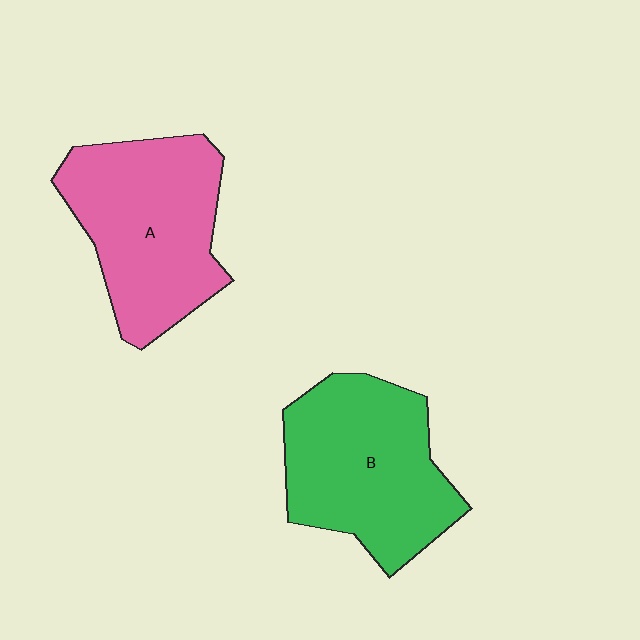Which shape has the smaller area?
Shape A (pink).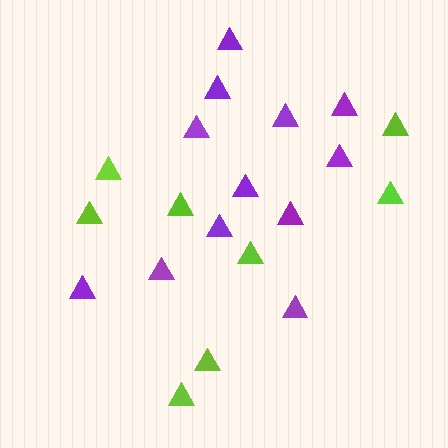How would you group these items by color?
There are 2 groups: one group of lime triangles (8) and one group of purple triangles (12).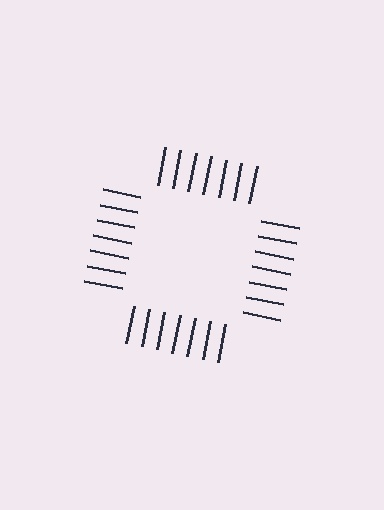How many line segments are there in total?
28 — 7 along each of the 4 edges.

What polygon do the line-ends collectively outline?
An illusory square — the line segments terminate on its edges but no continuous stroke is drawn.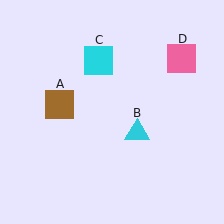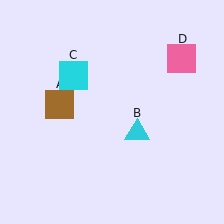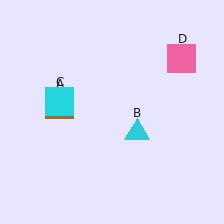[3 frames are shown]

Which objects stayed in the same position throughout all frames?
Brown square (object A) and cyan triangle (object B) and pink square (object D) remained stationary.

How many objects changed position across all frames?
1 object changed position: cyan square (object C).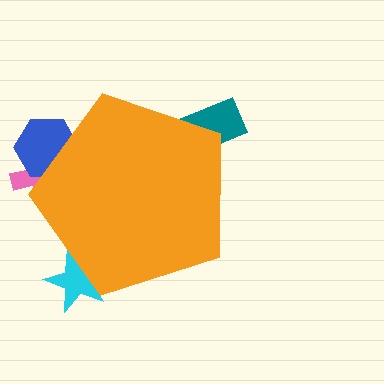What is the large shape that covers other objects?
An orange pentagon.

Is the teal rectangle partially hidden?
Yes, the teal rectangle is partially hidden behind the orange pentagon.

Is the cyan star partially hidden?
Yes, the cyan star is partially hidden behind the orange pentagon.